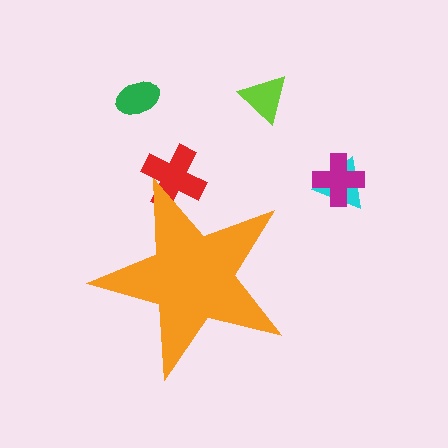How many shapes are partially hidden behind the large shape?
1 shape is partially hidden.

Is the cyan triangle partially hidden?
No, the cyan triangle is fully visible.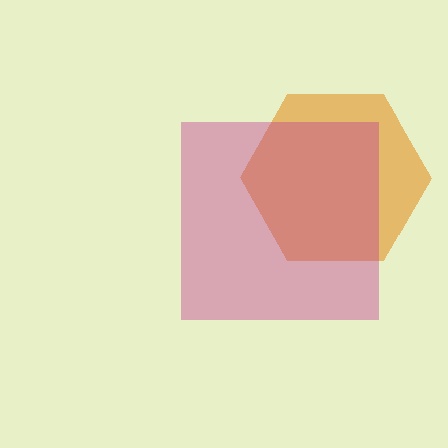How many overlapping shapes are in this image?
There are 2 overlapping shapes in the image.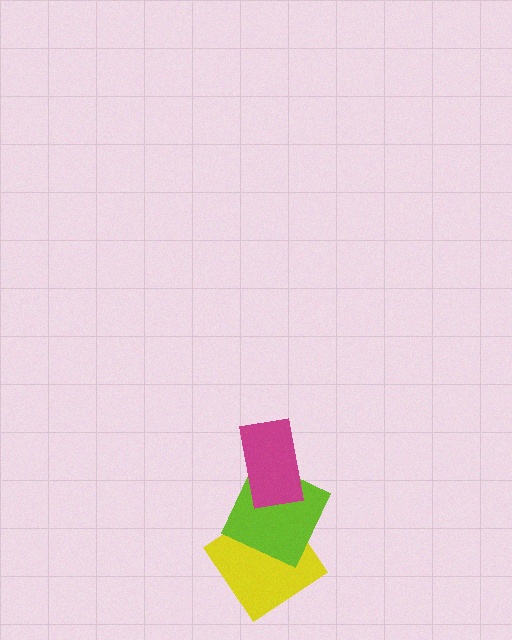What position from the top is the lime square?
The lime square is 2nd from the top.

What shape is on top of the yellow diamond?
The lime square is on top of the yellow diamond.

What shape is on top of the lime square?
The magenta rectangle is on top of the lime square.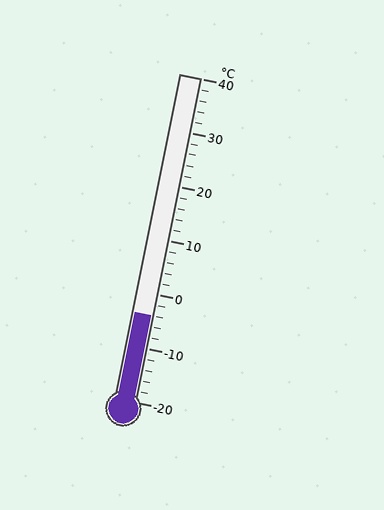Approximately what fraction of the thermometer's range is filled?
The thermometer is filled to approximately 25% of its range.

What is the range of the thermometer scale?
The thermometer scale ranges from -20°C to 40°C.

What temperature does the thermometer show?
The thermometer shows approximately -4°C.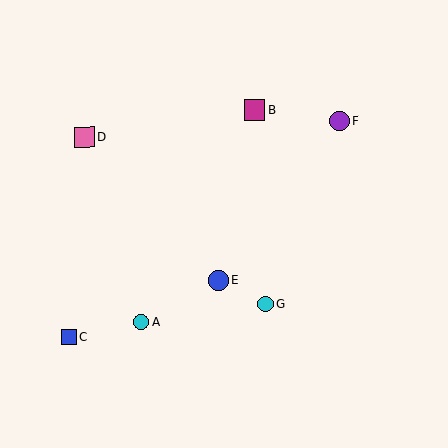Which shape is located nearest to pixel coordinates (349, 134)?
The purple circle (labeled F) at (339, 121) is nearest to that location.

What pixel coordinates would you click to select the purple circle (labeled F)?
Click at (339, 121) to select the purple circle F.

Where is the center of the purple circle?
The center of the purple circle is at (339, 121).